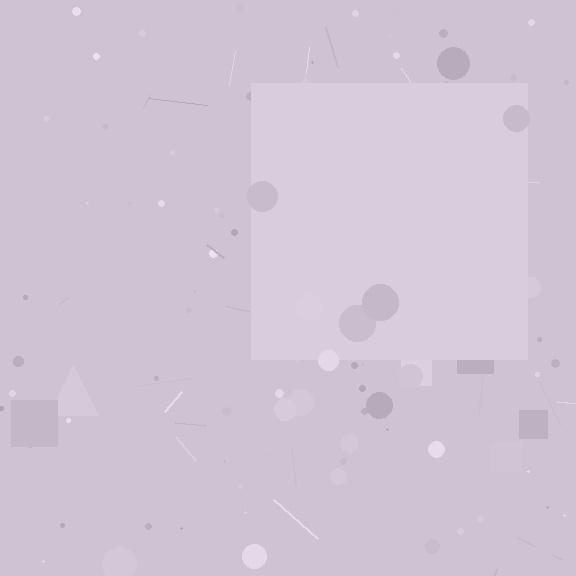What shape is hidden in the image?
A square is hidden in the image.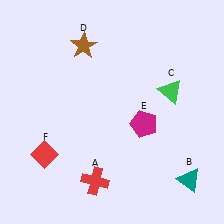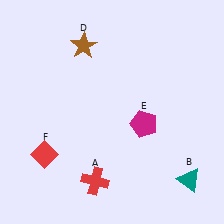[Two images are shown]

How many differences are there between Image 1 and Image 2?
There is 1 difference between the two images.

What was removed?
The green triangle (C) was removed in Image 2.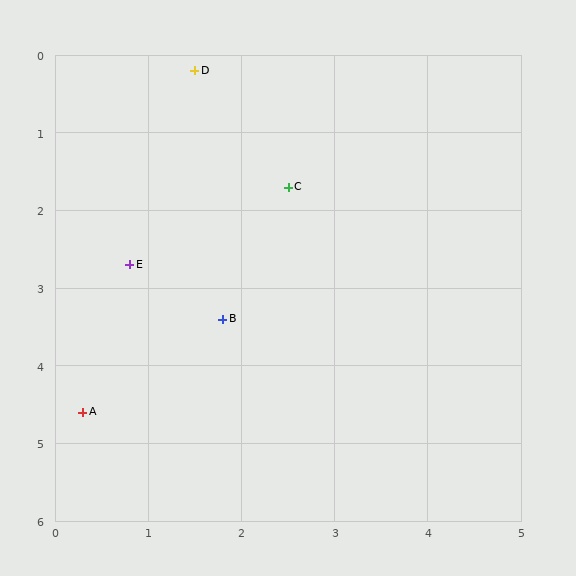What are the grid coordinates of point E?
Point E is at approximately (0.8, 2.7).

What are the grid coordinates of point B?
Point B is at approximately (1.8, 3.4).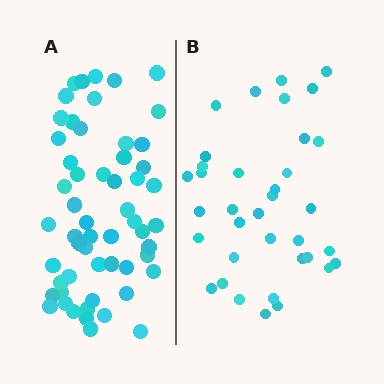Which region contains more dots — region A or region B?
Region A (the left region) has more dots.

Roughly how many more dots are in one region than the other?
Region A has approximately 20 more dots than region B.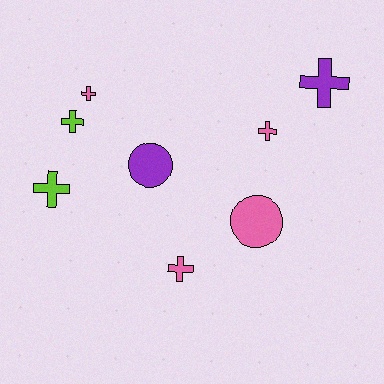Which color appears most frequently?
Pink, with 4 objects.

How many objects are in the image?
There are 8 objects.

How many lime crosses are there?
There are 2 lime crosses.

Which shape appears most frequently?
Cross, with 6 objects.